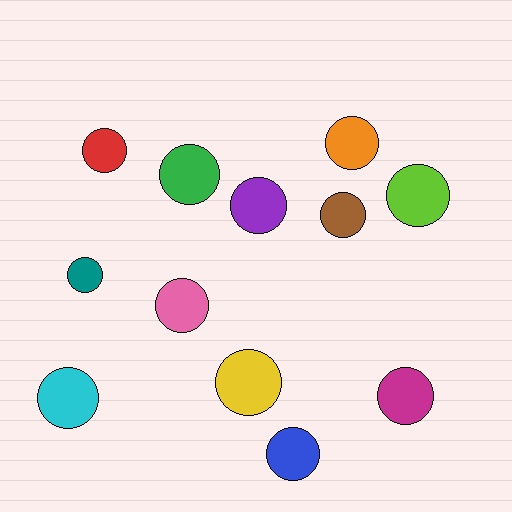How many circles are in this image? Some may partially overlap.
There are 12 circles.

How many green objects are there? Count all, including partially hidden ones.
There is 1 green object.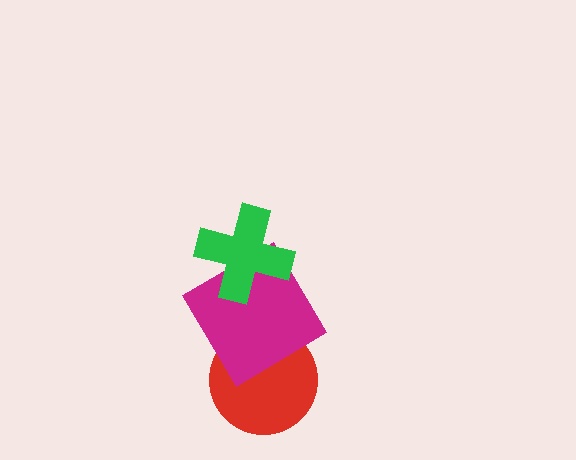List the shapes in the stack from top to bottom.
From top to bottom: the green cross, the magenta diamond, the red circle.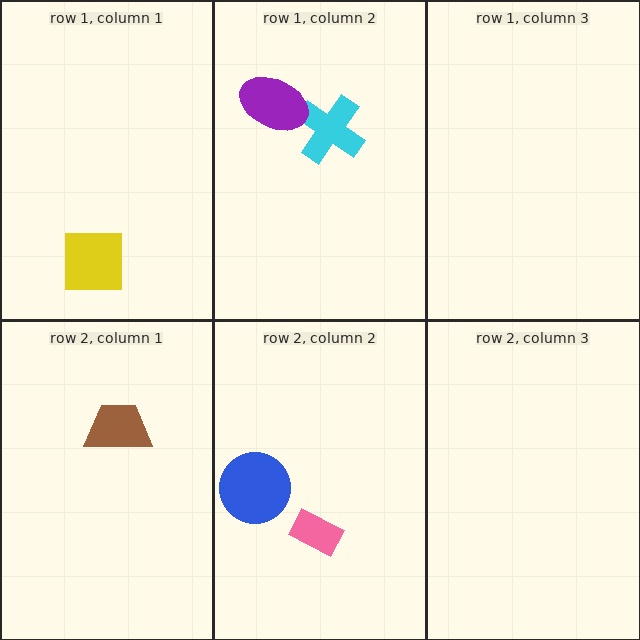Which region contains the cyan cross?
The row 1, column 2 region.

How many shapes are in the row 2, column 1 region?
1.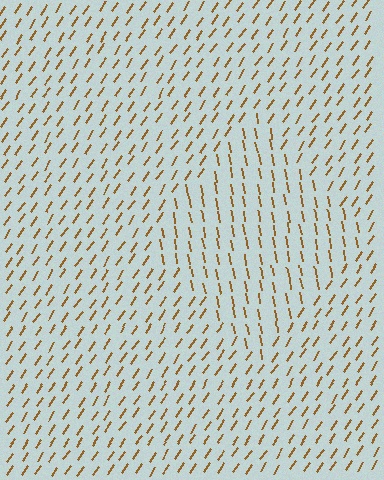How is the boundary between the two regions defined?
The boundary is defined purely by a change in line orientation (approximately 45 degrees difference). All lines are the same color and thickness.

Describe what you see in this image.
The image is filled with small brown line segments. A diamond region in the image has lines oriented differently from the surrounding lines, creating a visible texture boundary.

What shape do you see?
I see a diamond.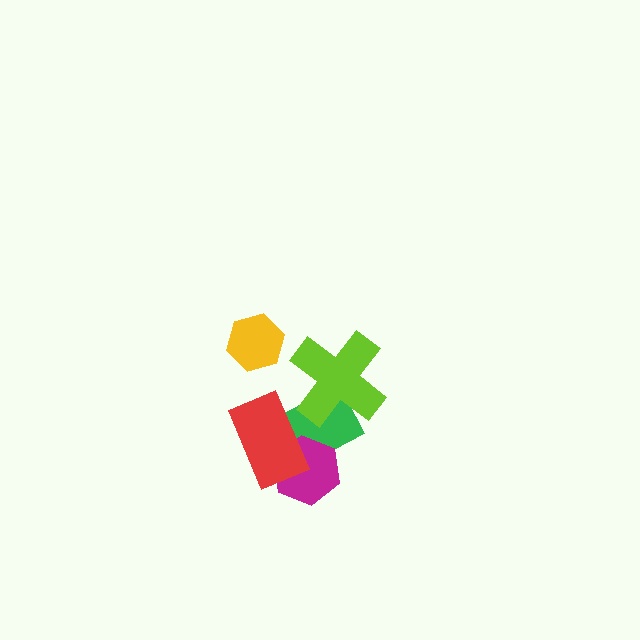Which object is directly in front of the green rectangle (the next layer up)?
The magenta hexagon is directly in front of the green rectangle.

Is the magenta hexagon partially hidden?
Yes, it is partially covered by another shape.